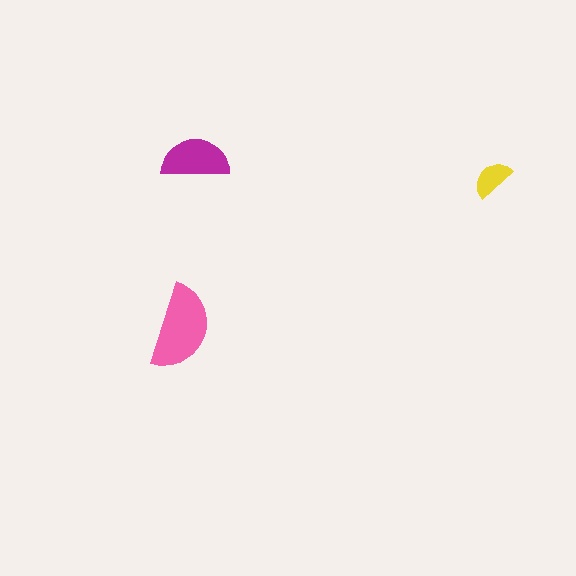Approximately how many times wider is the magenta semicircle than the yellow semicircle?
About 1.5 times wider.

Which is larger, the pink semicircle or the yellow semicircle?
The pink one.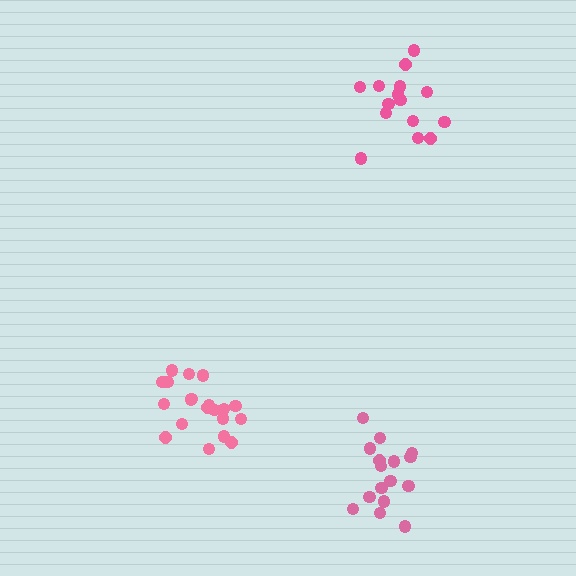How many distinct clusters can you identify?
There are 3 distinct clusters.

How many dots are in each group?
Group 1: 15 dots, Group 2: 16 dots, Group 3: 20 dots (51 total).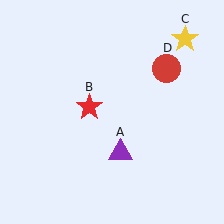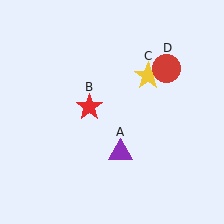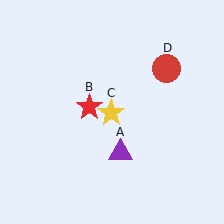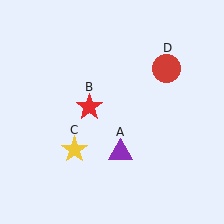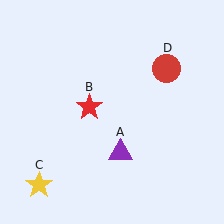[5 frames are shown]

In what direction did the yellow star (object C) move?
The yellow star (object C) moved down and to the left.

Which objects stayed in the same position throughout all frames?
Purple triangle (object A) and red star (object B) and red circle (object D) remained stationary.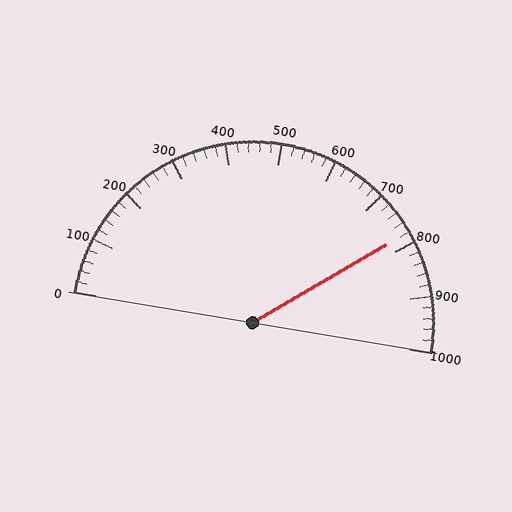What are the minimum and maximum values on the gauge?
The gauge ranges from 0 to 1000.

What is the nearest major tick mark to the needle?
The nearest major tick mark is 800.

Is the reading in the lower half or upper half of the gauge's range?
The reading is in the upper half of the range (0 to 1000).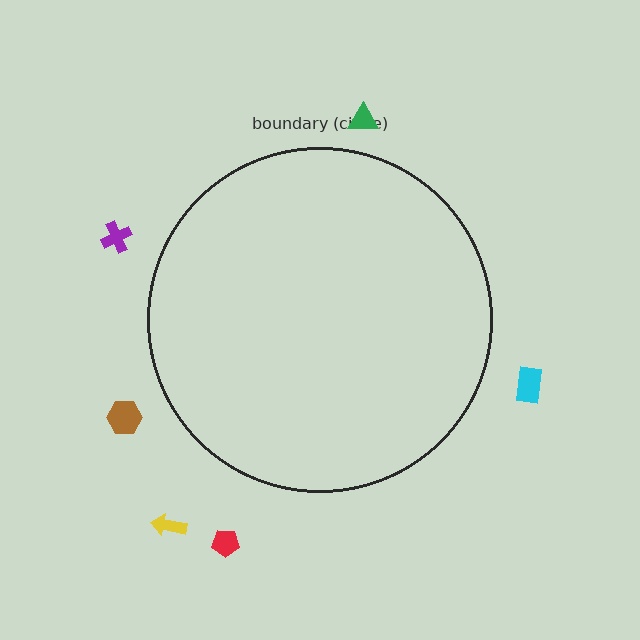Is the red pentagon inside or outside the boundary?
Outside.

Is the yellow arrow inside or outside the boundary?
Outside.